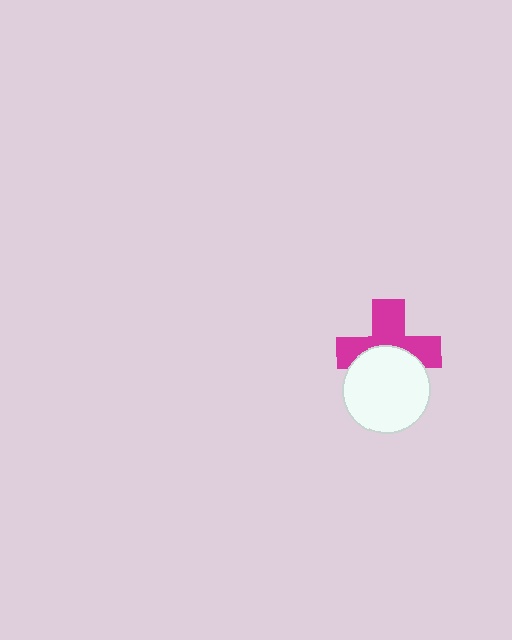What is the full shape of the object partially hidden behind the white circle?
The partially hidden object is a magenta cross.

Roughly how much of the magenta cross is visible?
About half of it is visible (roughly 57%).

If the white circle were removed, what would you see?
You would see the complete magenta cross.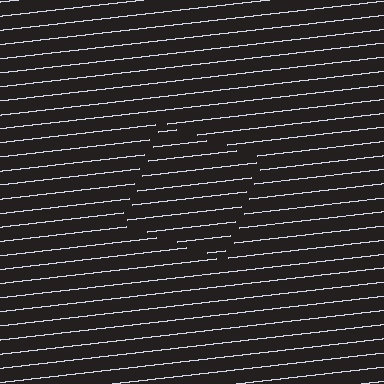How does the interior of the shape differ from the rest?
The interior of the shape contains the same grating, shifted by half a period — the contour is defined by the phase discontinuity where line-ends from the inner and outer gratings abut.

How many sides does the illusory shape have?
4 sides — the line-ends trace a square.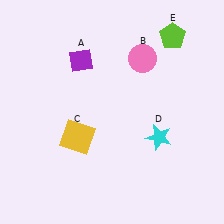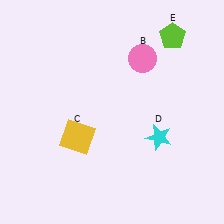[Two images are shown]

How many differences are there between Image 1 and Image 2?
There is 1 difference between the two images.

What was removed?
The purple diamond (A) was removed in Image 2.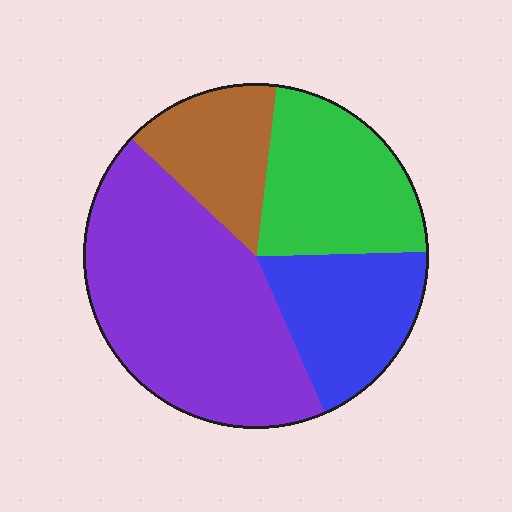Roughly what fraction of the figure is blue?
Blue takes up about one fifth (1/5) of the figure.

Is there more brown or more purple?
Purple.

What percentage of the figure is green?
Green takes up less than a quarter of the figure.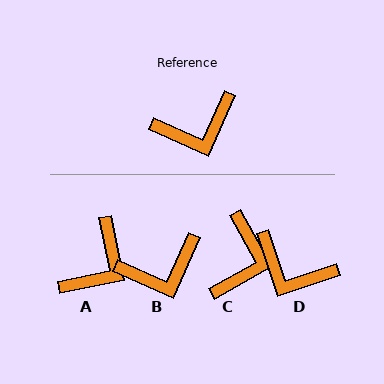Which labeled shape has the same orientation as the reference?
B.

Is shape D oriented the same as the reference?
No, it is off by about 47 degrees.